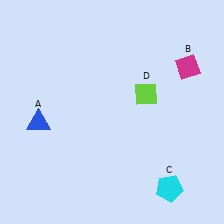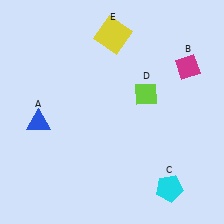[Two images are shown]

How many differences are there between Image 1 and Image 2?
There is 1 difference between the two images.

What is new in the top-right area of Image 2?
A yellow square (E) was added in the top-right area of Image 2.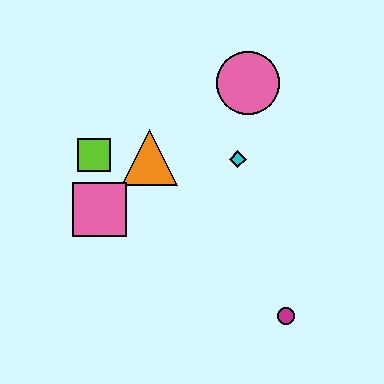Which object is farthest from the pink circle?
The magenta circle is farthest from the pink circle.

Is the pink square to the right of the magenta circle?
No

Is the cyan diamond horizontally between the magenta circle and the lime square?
Yes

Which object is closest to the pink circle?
The cyan diamond is closest to the pink circle.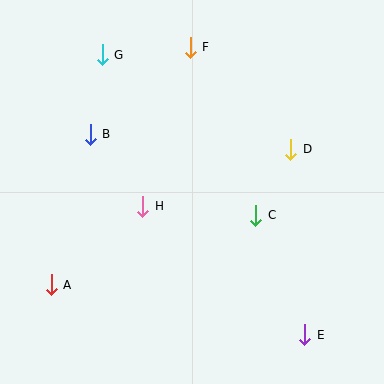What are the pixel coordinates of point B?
Point B is at (90, 134).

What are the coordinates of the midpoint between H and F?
The midpoint between H and F is at (167, 127).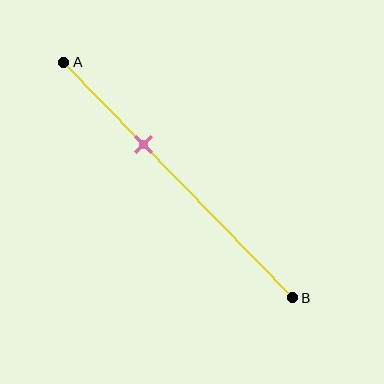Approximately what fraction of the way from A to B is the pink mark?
The pink mark is approximately 35% of the way from A to B.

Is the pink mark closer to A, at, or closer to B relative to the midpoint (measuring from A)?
The pink mark is closer to point A than the midpoint of segment AB.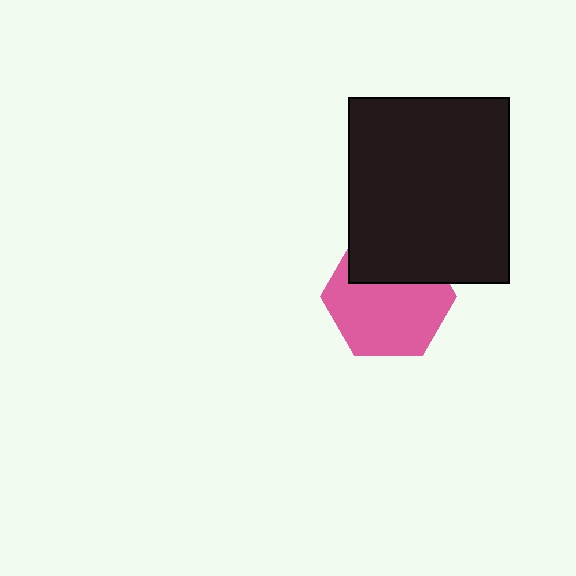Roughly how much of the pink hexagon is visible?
Most of it is visible (roughly 67%).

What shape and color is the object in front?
The object in front is a black rectangle.